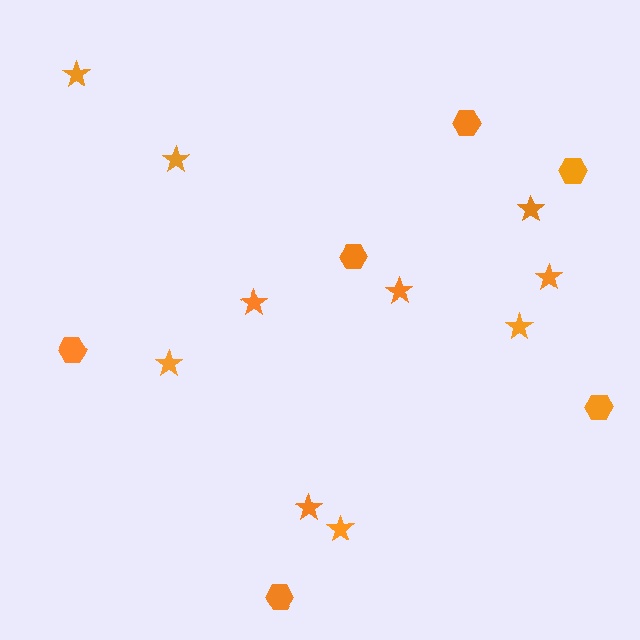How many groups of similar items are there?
There are 2 groups: one group of hexagons (6) and one group of stars (10).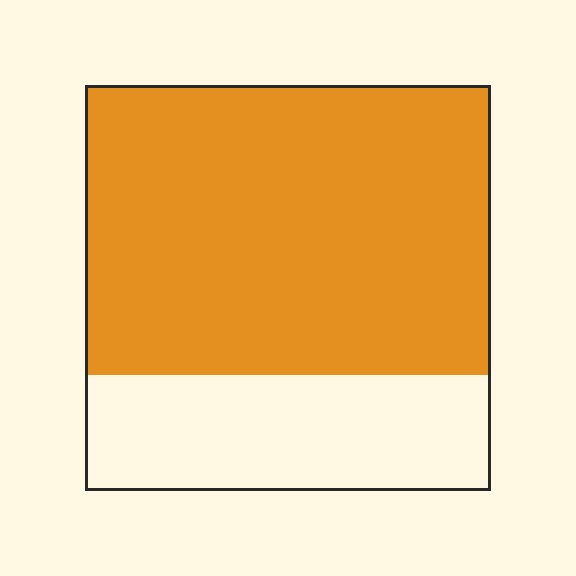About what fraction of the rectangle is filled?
About three quarters (3/4).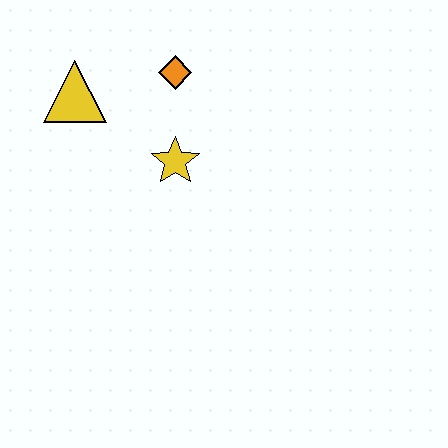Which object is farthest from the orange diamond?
The yellow triangle is farthest from the orange diamond.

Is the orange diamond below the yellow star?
No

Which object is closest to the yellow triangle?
The orange diamond is closest to the yellow triangle.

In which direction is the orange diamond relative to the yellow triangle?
The orange diamond is to the right of the yellow triangle.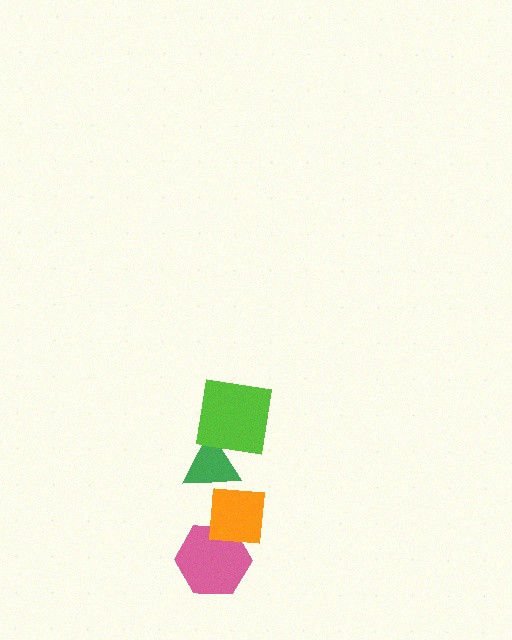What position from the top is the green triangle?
The green triangle is 2nd from the top.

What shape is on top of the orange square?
The green triangle is on top of the orange square.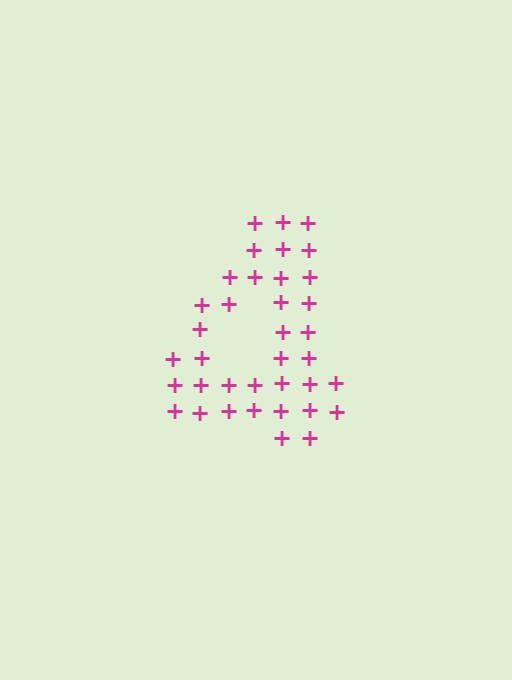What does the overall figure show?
The overall figure shows the digit 4.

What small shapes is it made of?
It is made of small plus signs.